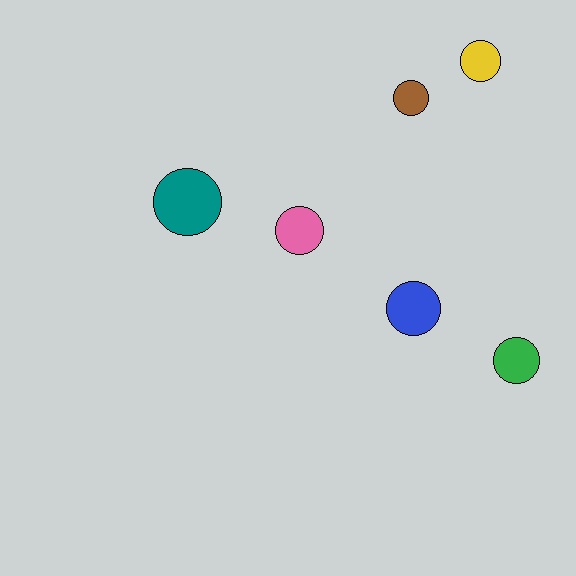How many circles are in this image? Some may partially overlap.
There are 6 circles.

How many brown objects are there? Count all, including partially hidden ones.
There is 1 brown object.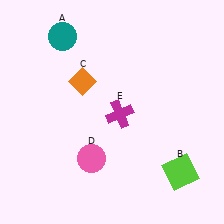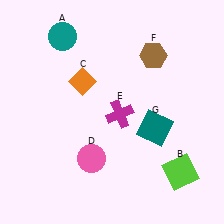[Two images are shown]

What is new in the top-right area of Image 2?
A brown hexagon (F) was added in the top-right area of Image 2.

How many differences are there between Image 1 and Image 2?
There are 2 differences between the two images.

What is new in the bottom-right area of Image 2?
A teal square (G) was added in the bottom-right area of Image 2.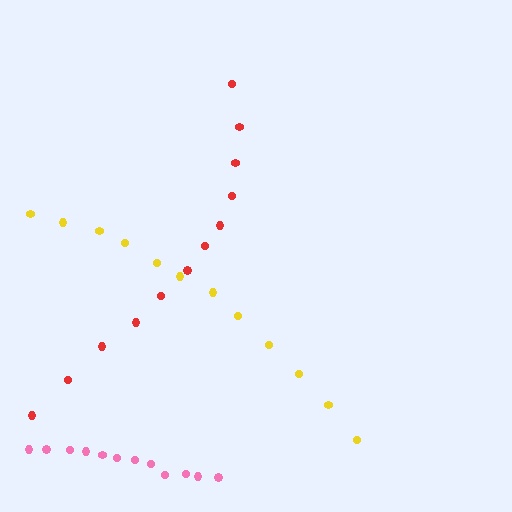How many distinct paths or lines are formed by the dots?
There are 3 distinct paths.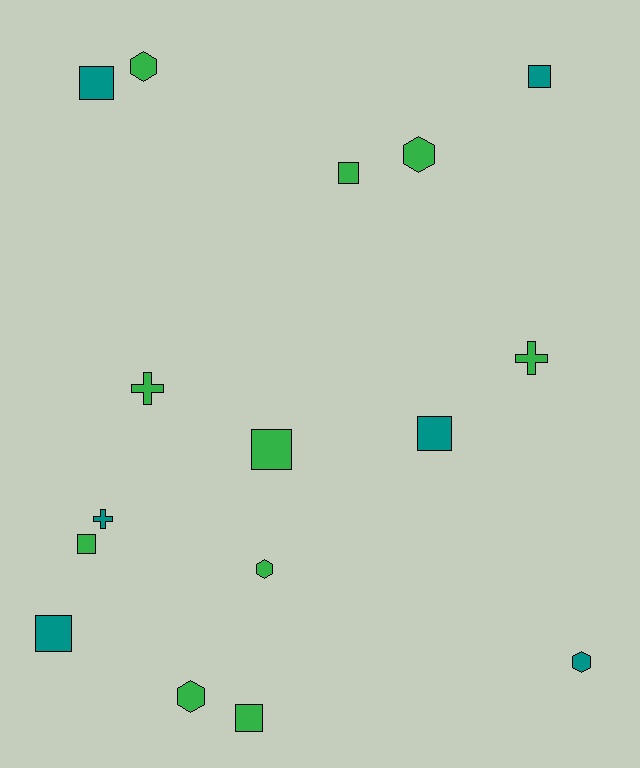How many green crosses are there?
There are 2 green crosses.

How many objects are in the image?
There are 16 objects.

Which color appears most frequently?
Green, with 10 objects.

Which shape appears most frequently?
Square, with 8 objects.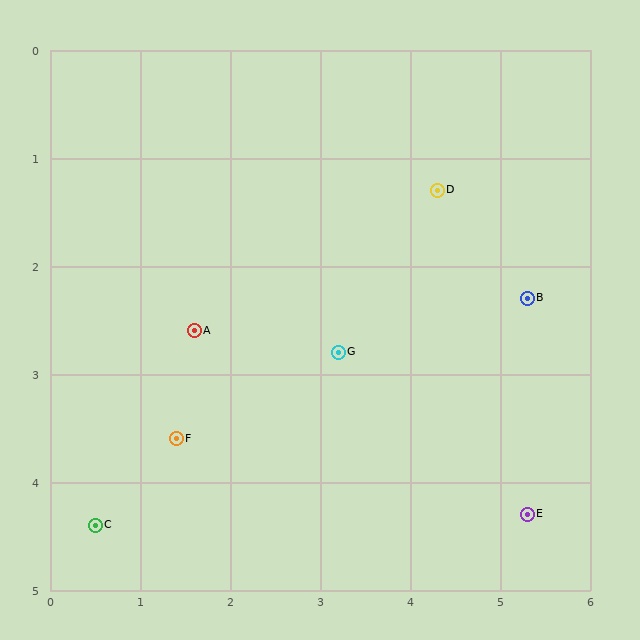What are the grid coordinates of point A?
Point A is at approximately (1.6, 2.6).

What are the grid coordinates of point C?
Point C is at approximately (0.5, 4.4).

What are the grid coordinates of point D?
Point D is at approximately (4.3, 1.3).